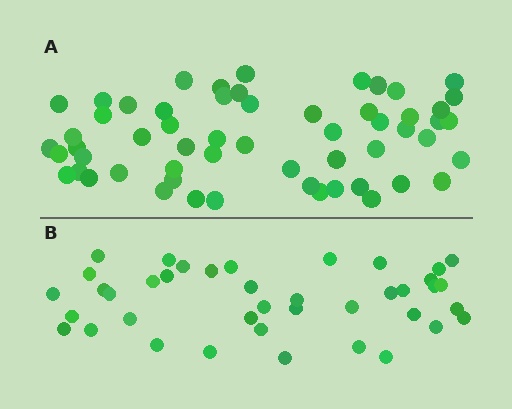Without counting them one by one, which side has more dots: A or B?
Region A (the top region) has more dots.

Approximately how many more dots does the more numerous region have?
Region A has approximately 15 more dots than region B.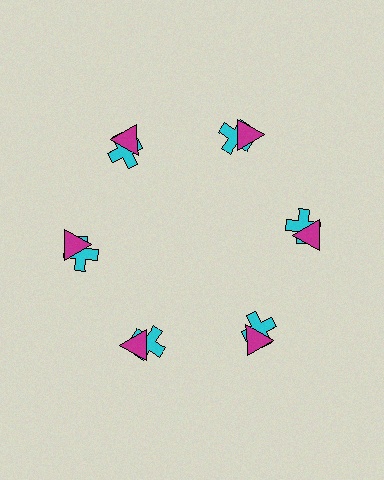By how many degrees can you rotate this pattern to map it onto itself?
The pattern maps onto itself every 60 degrees of rotation.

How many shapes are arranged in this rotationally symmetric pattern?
There are 12 shapes, arranged in 6 groups of 2.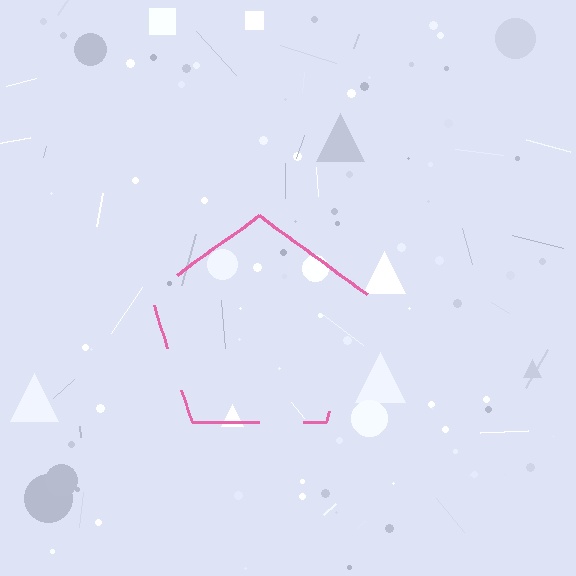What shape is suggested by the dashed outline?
The dashed outline suggests a pentagon.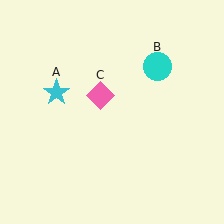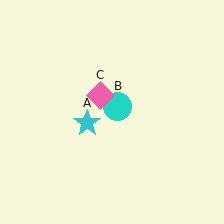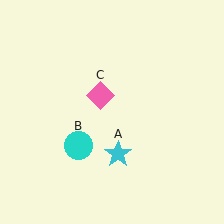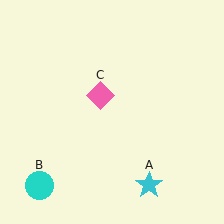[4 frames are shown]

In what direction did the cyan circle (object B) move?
The cyan circle (object B) moved down and to the left.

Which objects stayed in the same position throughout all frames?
Pink diamond (object C) remained stationary.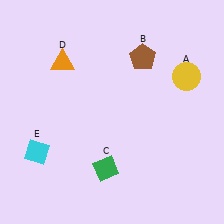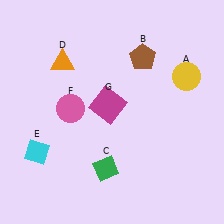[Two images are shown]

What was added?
A pink circle (F), a magenta square (G) were added in Image 2.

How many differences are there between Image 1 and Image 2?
There are 2 differences between the two images.